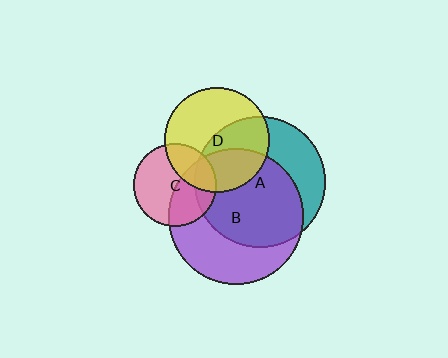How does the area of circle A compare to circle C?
Approximately 2.5 times.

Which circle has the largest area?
Circle B (purple).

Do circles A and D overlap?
Yes.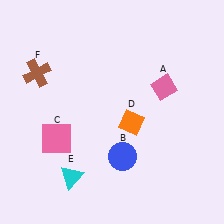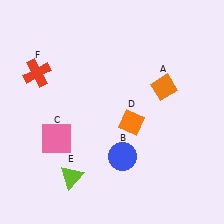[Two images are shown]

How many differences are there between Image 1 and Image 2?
There are 3 differences between the two images.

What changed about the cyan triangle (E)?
In Image 1, E is cyan. In Image 2, it changed to lime.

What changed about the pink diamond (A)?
In Image 1, A is pink. In Image 2, it changed to orange.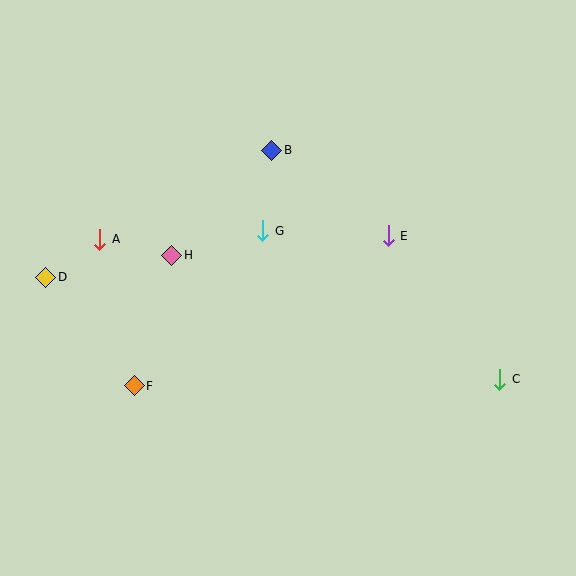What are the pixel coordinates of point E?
Point E is at (388, 236).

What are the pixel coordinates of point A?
Point A is at (100, 239).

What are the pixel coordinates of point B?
Point B is at (272, 150).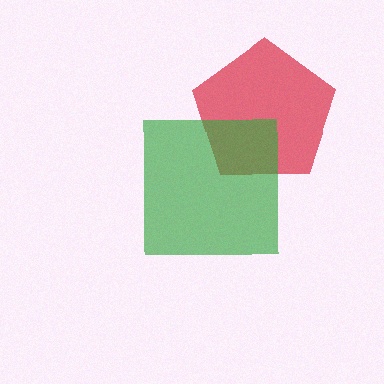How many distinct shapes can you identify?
There are 2 distinct shapes: a red pentagon, a green square.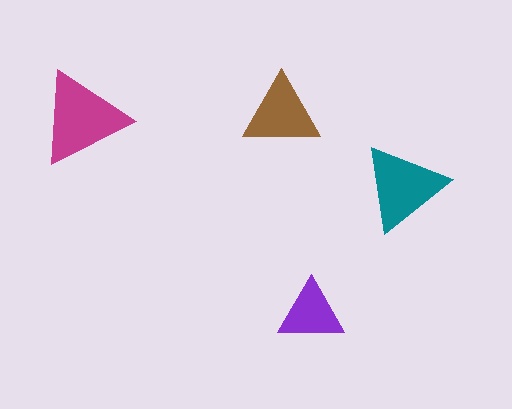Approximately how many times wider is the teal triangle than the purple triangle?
About 1.5 times wider.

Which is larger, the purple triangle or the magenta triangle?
The magenta one.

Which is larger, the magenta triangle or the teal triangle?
The magenta one.